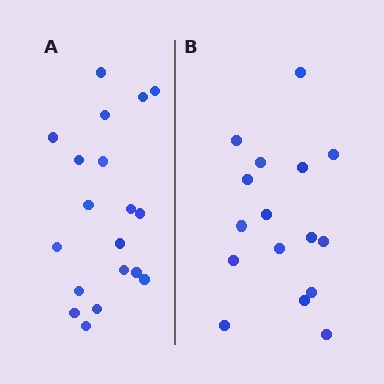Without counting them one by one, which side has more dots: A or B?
Region A (the left region) has more dots.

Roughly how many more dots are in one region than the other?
Region A has just a few more — roughly 2 or 3 more dots than region B.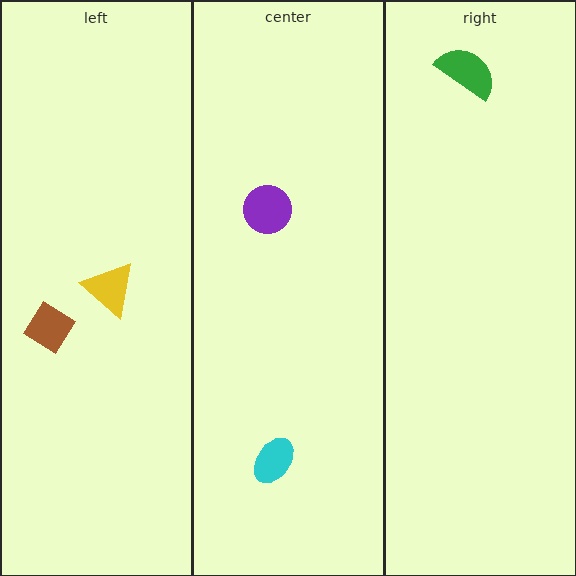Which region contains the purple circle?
The center region.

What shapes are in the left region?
The brown diamond, the yellow triangle.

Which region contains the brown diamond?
The left region.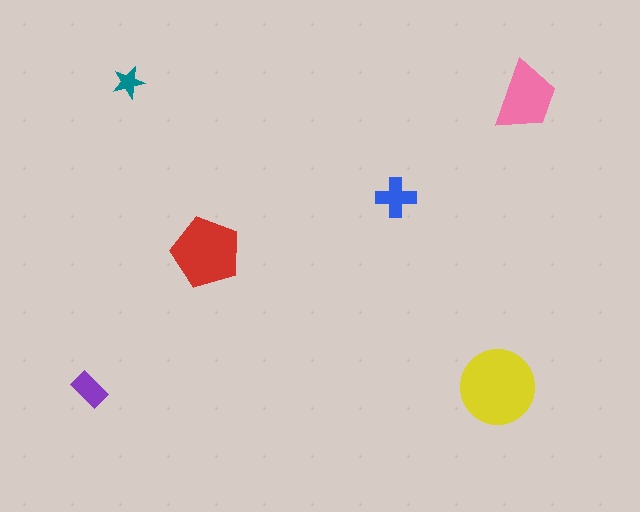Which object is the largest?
The yellow circle.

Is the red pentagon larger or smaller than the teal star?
Larger.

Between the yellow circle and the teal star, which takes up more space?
The yellow circle.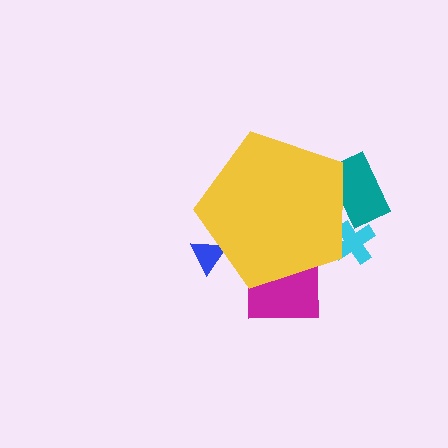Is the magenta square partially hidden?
Yes, the magenta square is partially hidden behind the yellow pentagon.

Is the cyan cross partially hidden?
Yes, the cyan cross is partially hidden behind the yellow pentagon.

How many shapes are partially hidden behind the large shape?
4 shapes are partially hidden.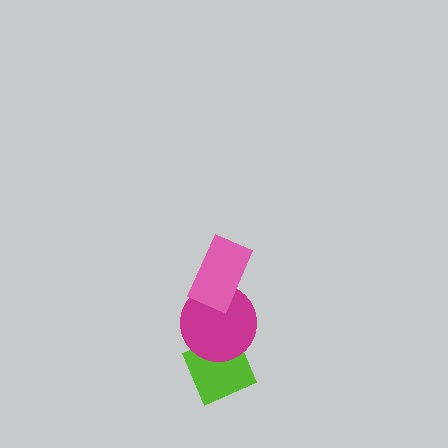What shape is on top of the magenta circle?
The pink rectangle is on top of the magenta circle.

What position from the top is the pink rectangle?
The pink rectangle is 1st from the top.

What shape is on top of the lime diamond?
The magenta circle is on top of the lime diamond.